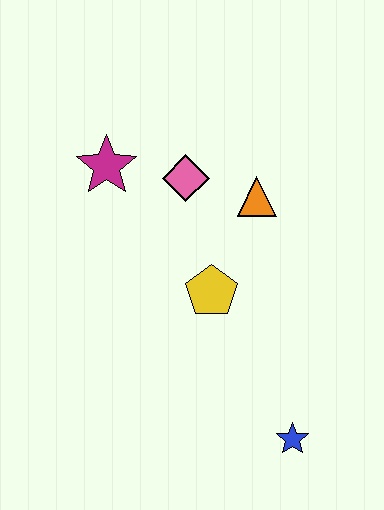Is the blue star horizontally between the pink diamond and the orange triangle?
No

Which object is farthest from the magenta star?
The blue star is farthest from the magenta star.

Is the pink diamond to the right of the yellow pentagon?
No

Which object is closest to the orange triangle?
The pink diamond is closest to the orange triangle.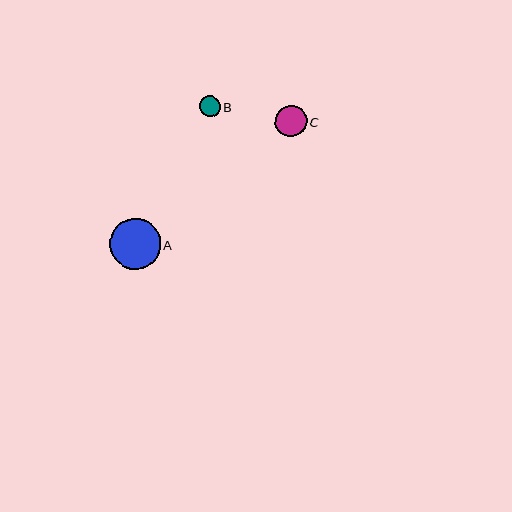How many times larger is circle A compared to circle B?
Circle A is approximately 2.4 times the size of circle B.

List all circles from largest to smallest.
From largest to smallest: A, C, B.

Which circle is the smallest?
Circle B is the smallest with a size of approximately 21 pixels.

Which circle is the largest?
Circle A is the largest with a size of approximately 51 pixels.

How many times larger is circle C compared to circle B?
Circle C is approximately 1.5 times the size of circle B.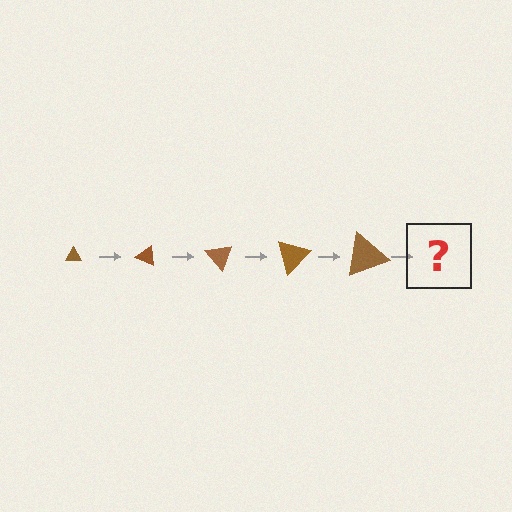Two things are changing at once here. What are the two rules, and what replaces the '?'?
The two rules are that the triangle grows larger each step and it rotates 25 degrees each step. The '?' should be a triangle, larger than the previous one and rotated 125 degrees from the start.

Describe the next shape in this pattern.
It should be a triangle, larger than the previous one and rotated 125 degrees from the start.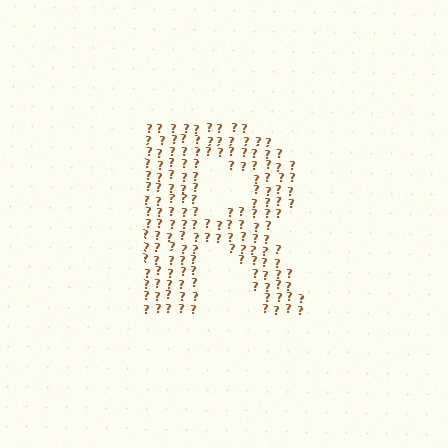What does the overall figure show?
The overall figure shows the letter R.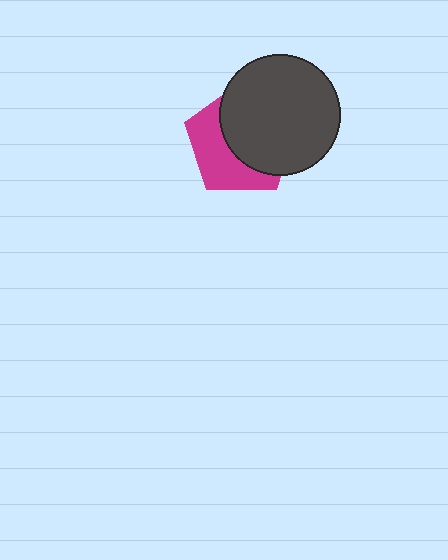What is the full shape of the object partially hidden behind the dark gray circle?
The partially hidden object is a magenta pentagon.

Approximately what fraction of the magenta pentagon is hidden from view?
Roughly 57% of the magenta pentagon is hidden behind the dark gray circle.